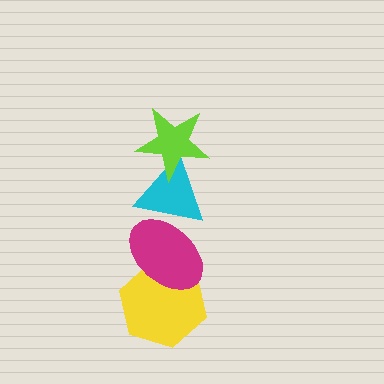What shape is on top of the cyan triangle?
The lime star is on top of the cyan triangle.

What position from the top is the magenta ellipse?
The magenta ellipse is 3rd from the top.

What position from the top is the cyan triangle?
The cyan triangle is 2nd from the top.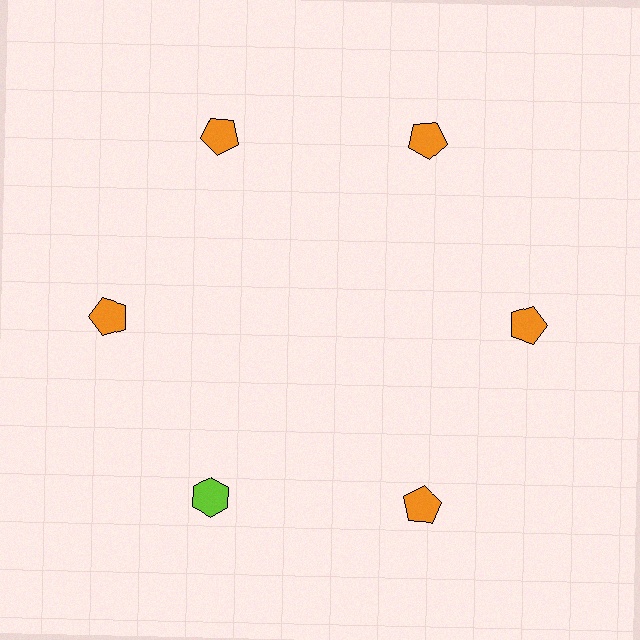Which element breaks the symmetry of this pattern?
The lime hexagon at roughly the 7 o'clock position breaks the symmetry. All other shapes are orange pentagons.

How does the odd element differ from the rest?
It differs in both color (lime instead of orange) and shape (hexagon instead of pentagon).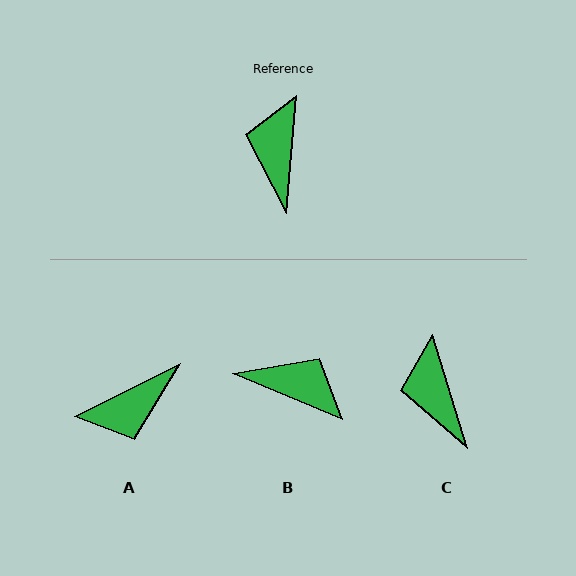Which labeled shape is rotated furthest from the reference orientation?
A, about 122 degrees away.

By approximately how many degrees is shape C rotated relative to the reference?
Approximately 22 degrees counter-clockwise.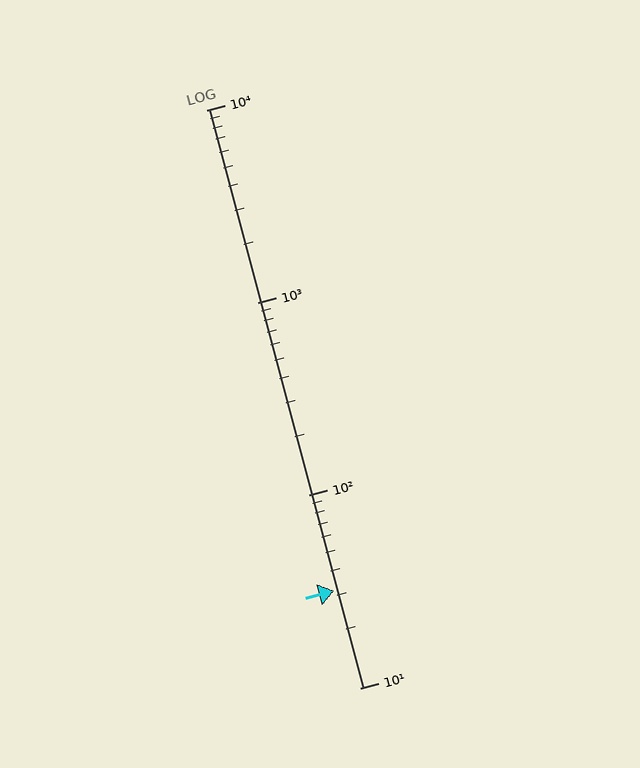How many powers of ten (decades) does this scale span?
The scale spans 3 decades, from 10 to 10000.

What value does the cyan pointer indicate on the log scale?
The pointer indicates approximately 32.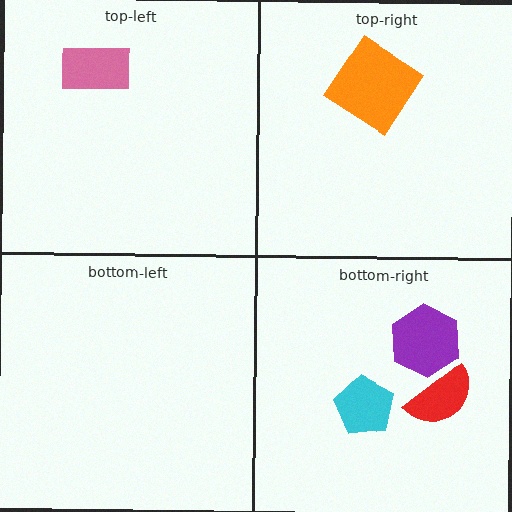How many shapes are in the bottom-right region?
3.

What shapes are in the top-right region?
The orange diamond.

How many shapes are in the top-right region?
1.